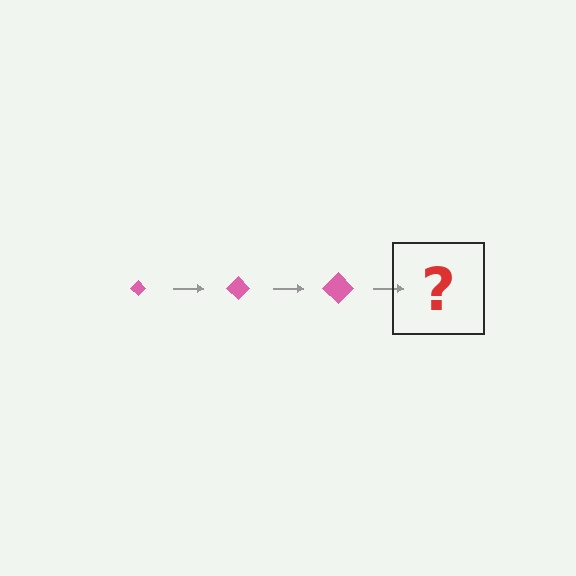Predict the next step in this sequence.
The next step is a pink diamond, larger than the previous one.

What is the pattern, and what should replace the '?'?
The pattern is that the diamond gets progressively larger each step. The '?' should be a pink diamond, larger than the previous one.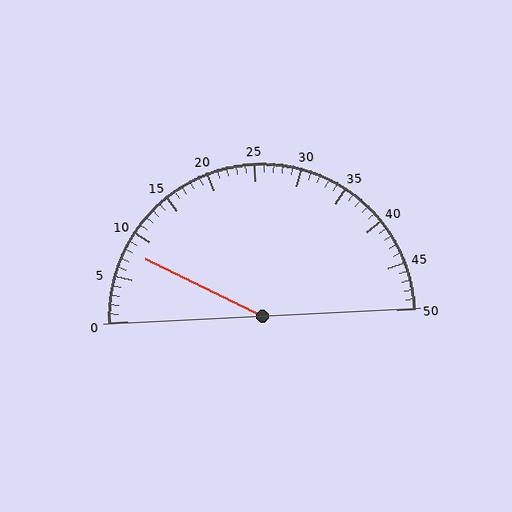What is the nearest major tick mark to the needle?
The nearest major tick mark is 10.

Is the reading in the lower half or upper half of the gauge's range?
The reading is in the lower half of the range (0 to 50).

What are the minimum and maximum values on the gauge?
The gauge ranges from 0 to 50.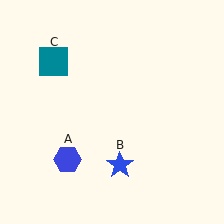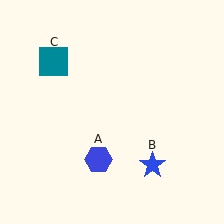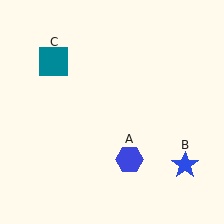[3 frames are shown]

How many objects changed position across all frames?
2 objects changed position: blue hexagon (object A), blue star (object B).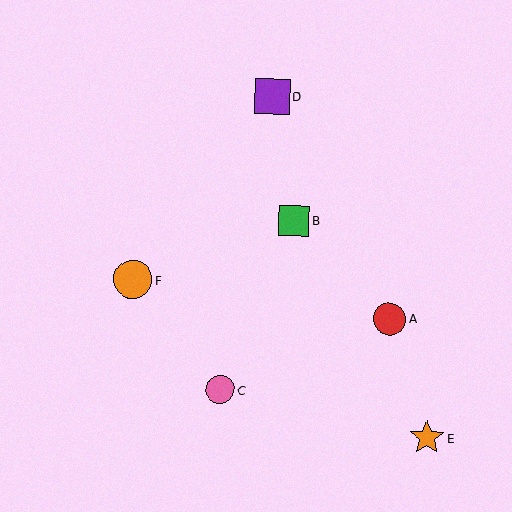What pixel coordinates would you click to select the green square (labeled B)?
Click at (294, 221) to select the green square B.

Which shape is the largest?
The orange circle (labeled F) is the largest.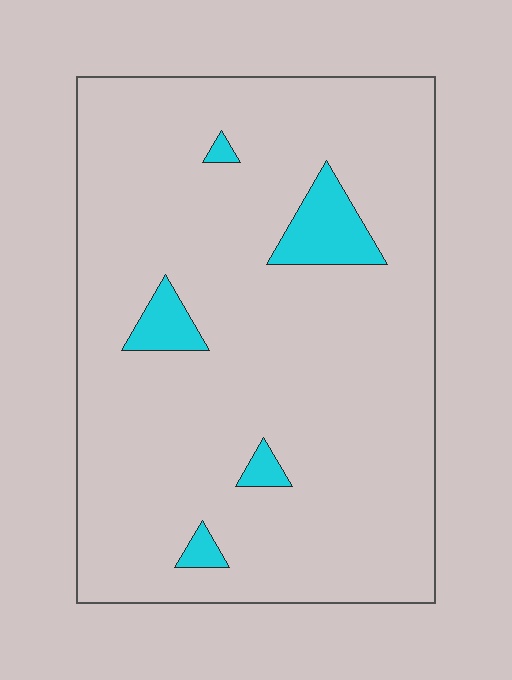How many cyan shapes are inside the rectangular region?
5.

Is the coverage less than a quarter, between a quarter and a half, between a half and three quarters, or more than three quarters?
Less than a quarter.